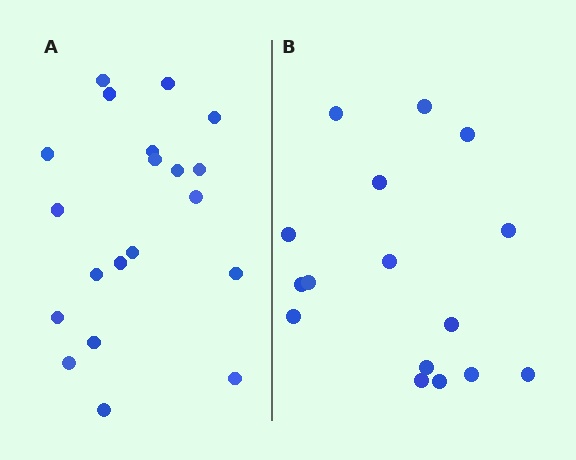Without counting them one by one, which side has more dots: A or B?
Region A (the left region) has more dots.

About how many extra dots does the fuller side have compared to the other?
Region A has about 4 more dots than region B.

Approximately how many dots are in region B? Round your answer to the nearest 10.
About 20 dots. (The exact count is 16, which rounds to 20.)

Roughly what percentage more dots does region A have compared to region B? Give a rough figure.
About 25% more.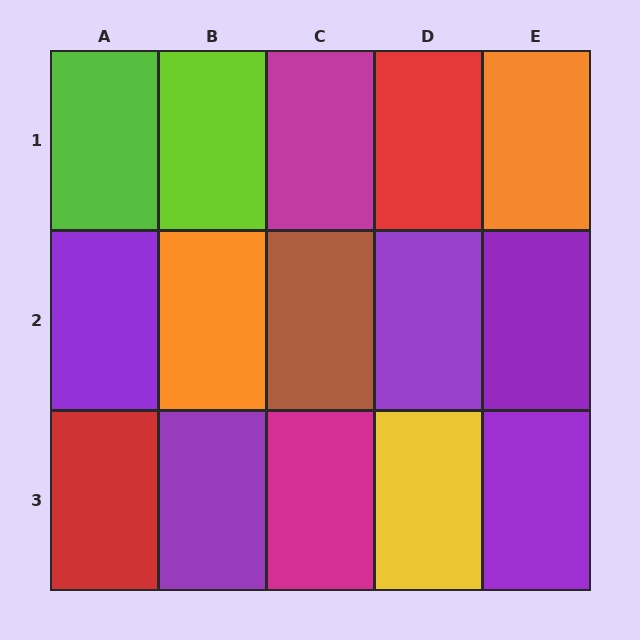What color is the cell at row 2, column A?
Purple.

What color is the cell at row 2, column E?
Purple.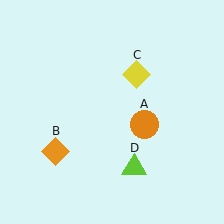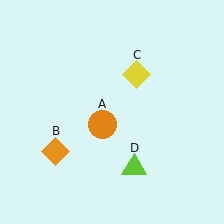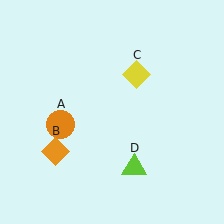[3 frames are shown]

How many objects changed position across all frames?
1 object changed position: orange circle (object A).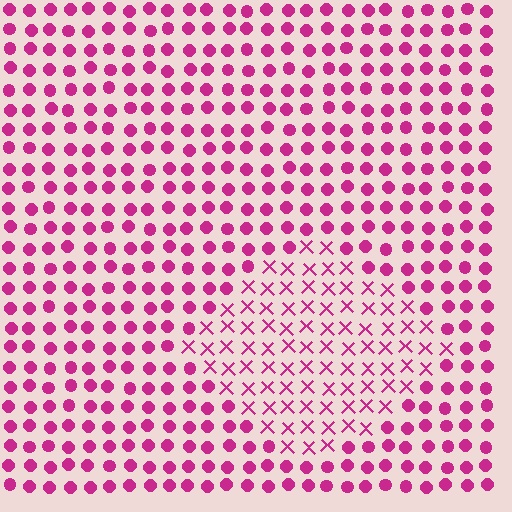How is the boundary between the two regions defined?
The boundary is defined by a change in element shape: X marks inside vs. circles outside. All elements share the same color and spacing.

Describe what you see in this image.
The image is filled with small magenta elements arranged in a uniform grid. A diamond-shaped region contains X marks, while the surrounding area contains circles. The boundary is defined purely by the change in element shape.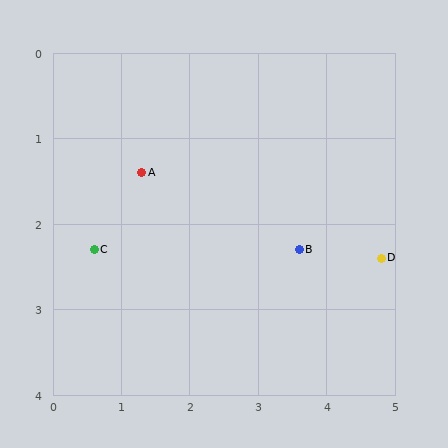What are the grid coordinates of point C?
Point C is at approximately (0.6, 2.3).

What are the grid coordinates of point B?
Point B is at approximately (3.6, 2.3).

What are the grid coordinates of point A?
Point A is at approximately (1.3, 1.4).